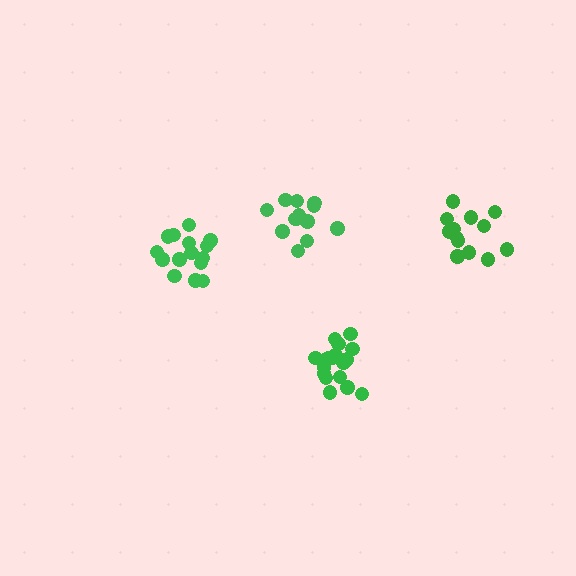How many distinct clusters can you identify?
There are 4 distinct clusters.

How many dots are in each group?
Group 1: 13 dots, Group 2: 13 dots, Group 3: 18 dots, Group 4: 15 dots (59 total).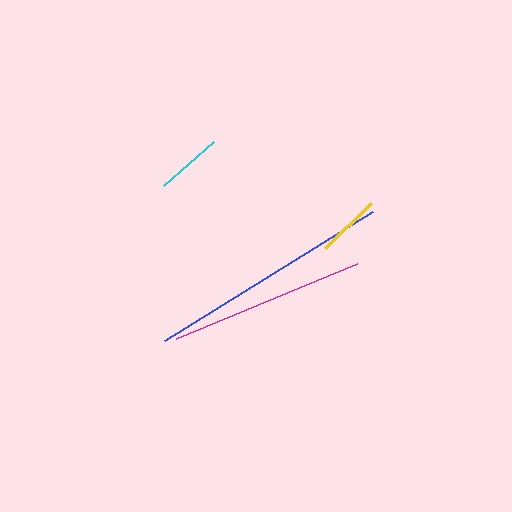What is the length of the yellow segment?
The yellow segment is approximately 65 pixels long.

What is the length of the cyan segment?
The cyan segment is approximately 66 pixels long.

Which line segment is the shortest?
The yellow line is the shortest at approximately 65 pixels.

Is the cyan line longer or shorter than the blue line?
The blue line is longer than the cyan line.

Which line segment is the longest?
The blue line is the longest at approximately 245 pixels.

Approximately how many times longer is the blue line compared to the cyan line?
The blue line is approximately 3.7 times the length of the cyan line.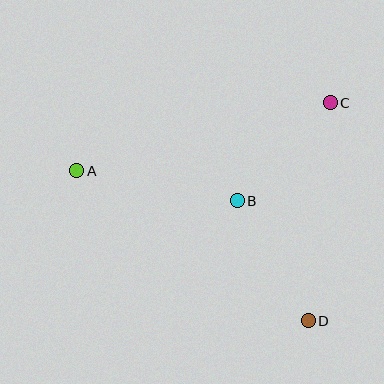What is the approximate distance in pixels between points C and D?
The distance between C and D is approximately 219 pixels.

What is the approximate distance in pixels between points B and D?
The distance between B and D is approximately 139 pixels.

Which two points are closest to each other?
Points B and C are closest to each other.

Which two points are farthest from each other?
Points A and D are farthest from each other.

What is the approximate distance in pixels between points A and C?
The distance between A and C is approximately 262 pixels.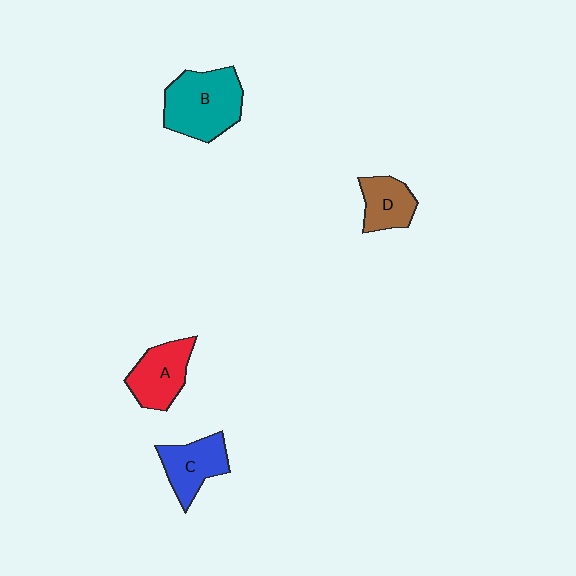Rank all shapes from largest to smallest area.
From largest to smallest: B (teal), A (red), C (blue), D (brown).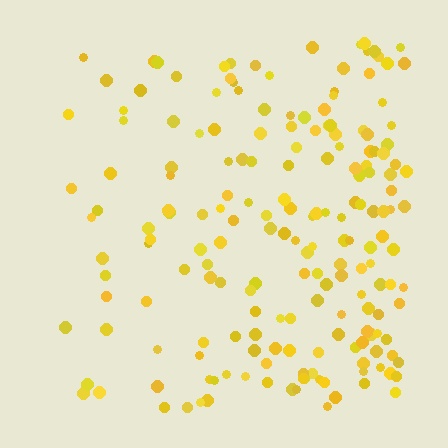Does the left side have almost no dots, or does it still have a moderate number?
Still a moderate number, just noticeably fewer than the right.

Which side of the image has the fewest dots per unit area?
The left.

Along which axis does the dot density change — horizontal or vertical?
Horizontal.